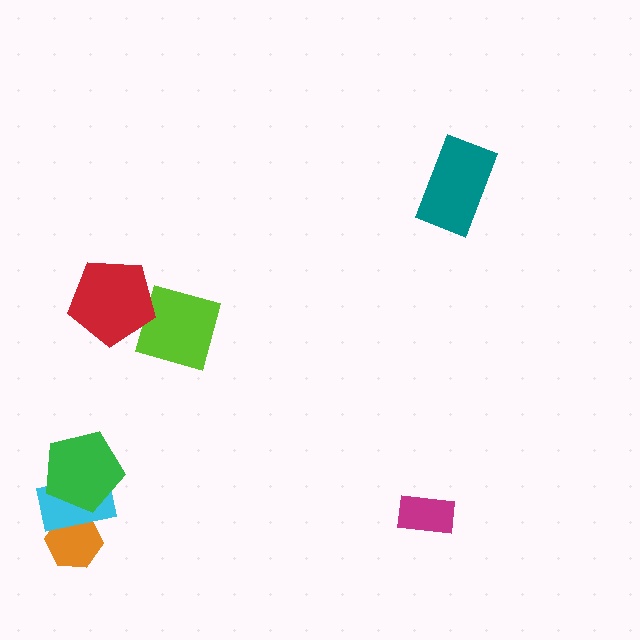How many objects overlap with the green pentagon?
1 object overlaps with the green pentagon.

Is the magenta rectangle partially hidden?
No, no other shape covers it.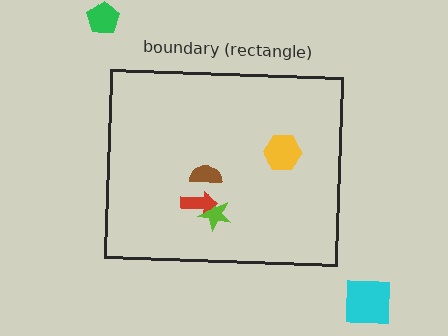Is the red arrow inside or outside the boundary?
Inside.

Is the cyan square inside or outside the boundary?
Outside.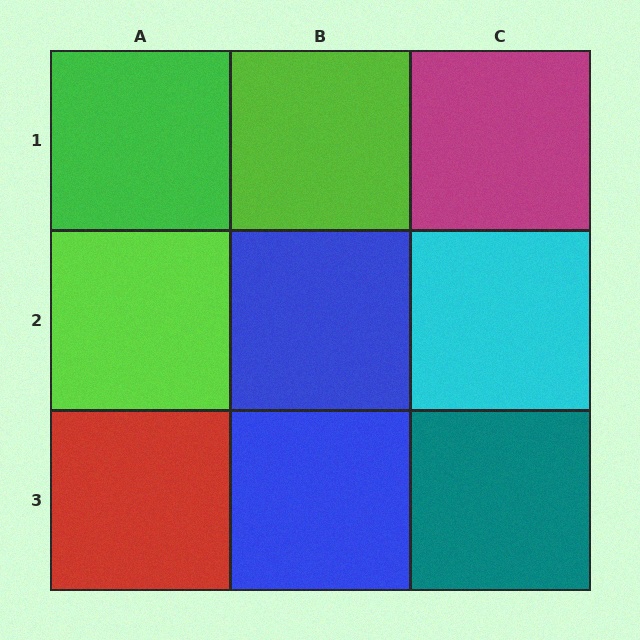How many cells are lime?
2 cells are lime.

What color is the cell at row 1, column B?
Lime.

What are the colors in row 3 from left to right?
Red, blue, teal.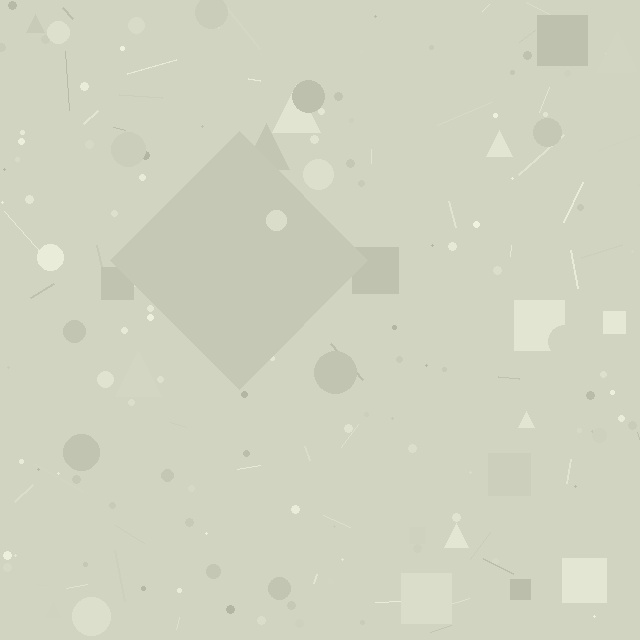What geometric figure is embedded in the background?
A diamond is embedded in the background.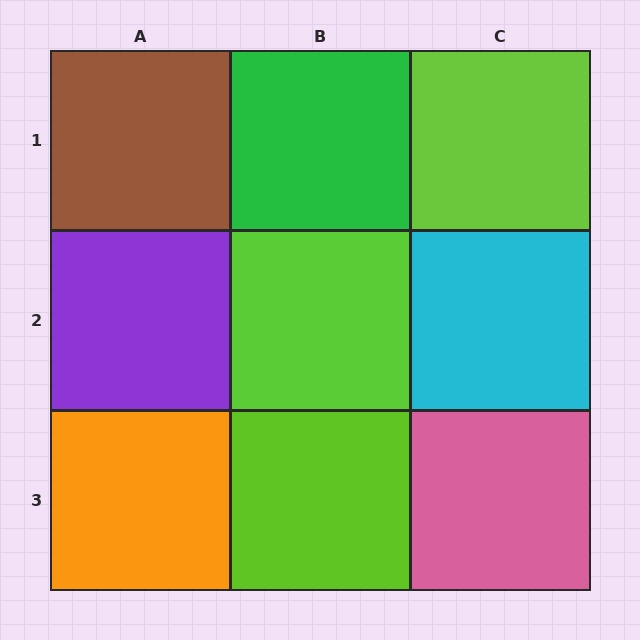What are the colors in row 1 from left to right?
Brown, green, lime.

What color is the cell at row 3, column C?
Pink.